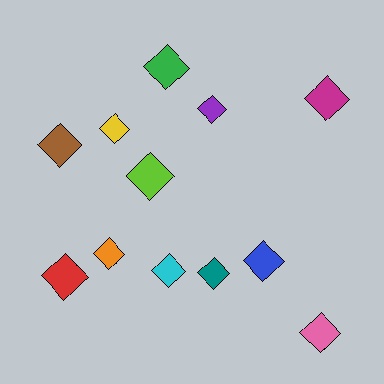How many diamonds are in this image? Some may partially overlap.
There are 12 diamonds.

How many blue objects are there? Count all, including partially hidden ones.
There is 1 blue object.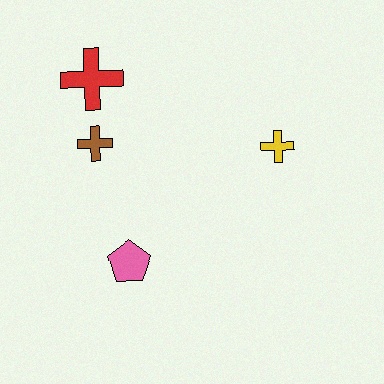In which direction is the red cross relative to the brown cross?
The red cross is above the brown cross.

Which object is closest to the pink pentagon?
The brown cross is closest to the pink pentagon.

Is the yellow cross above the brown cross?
No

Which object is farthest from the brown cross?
The yellow cross is farthest from the brown cross.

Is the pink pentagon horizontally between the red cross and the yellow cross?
Yes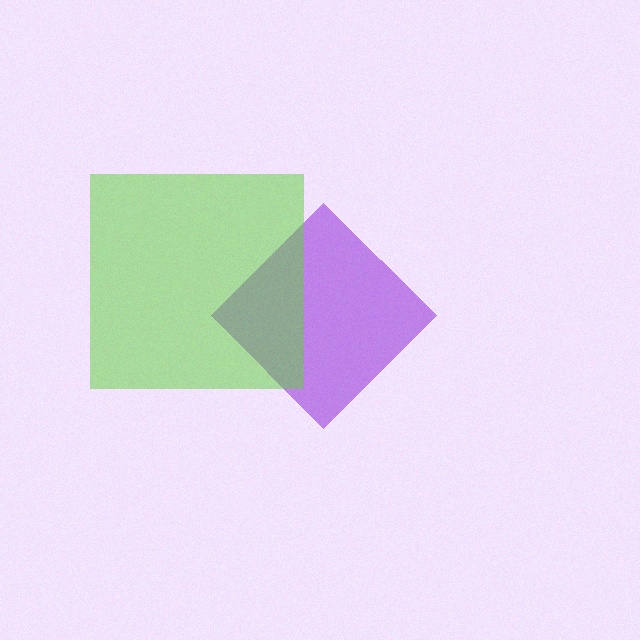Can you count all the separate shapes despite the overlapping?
Yes, there are 2 separate shapes.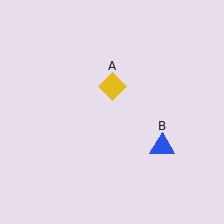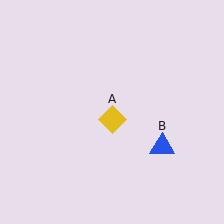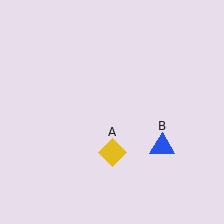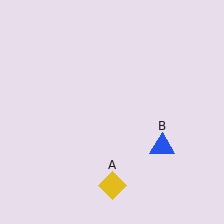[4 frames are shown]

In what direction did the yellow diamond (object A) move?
The yellow diamond (object A) moved down.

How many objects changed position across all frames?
1 object changed position: yellow diamond (object A).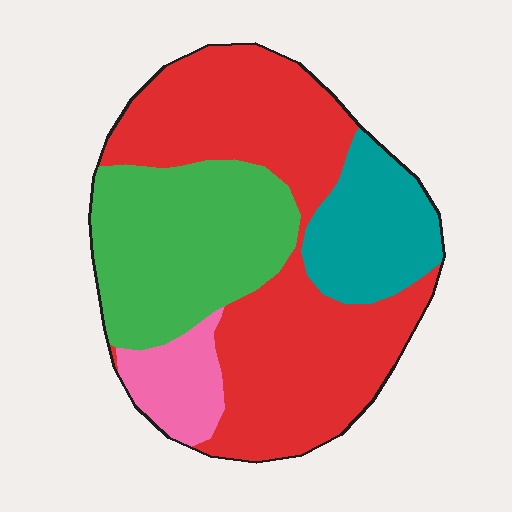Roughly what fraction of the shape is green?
Green takes up between a quarter and a half of the shape.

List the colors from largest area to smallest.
From largest to smallest: red, green, teal, pink.